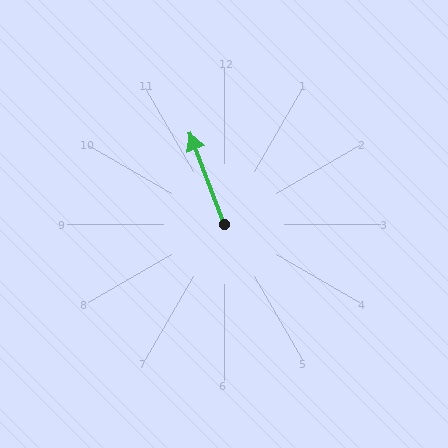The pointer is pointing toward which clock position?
Roughly 11 o'clock.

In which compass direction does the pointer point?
North.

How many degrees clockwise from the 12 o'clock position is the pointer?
Approximately 339 degrees.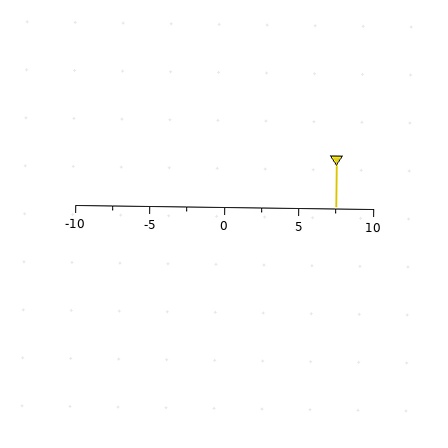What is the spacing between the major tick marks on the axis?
The major ticks are spaced 5 apart.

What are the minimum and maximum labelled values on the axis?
The axis runs from -10 to 10.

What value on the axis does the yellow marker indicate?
The marker indicates approximately 7.5.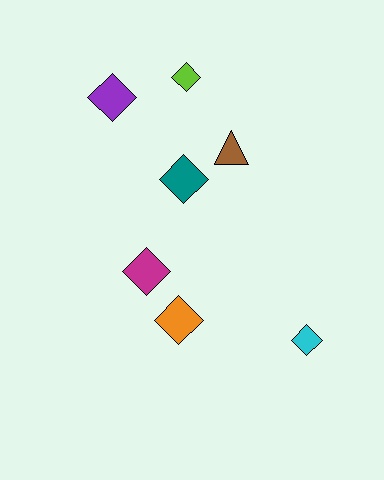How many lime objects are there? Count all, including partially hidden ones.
There is 1 lime object.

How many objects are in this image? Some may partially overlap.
There are 7 objects.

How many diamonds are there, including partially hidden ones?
There are 6 diamonds.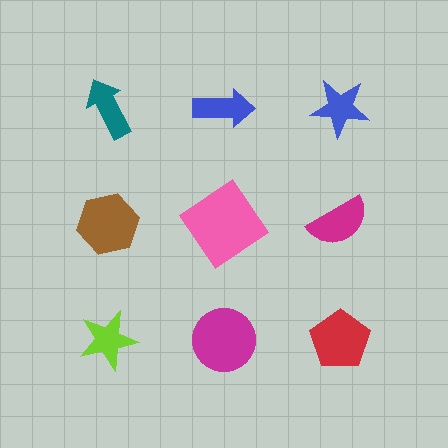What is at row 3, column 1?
A lime star.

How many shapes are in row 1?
3 shapes.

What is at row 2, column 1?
A brown hexagon.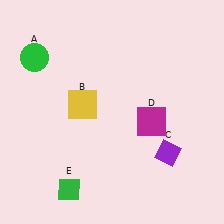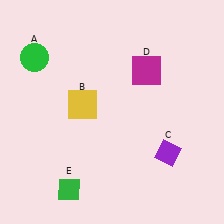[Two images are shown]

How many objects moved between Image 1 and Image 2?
1 object moved between the two images.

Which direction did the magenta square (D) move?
The magenta square (D) moved up.